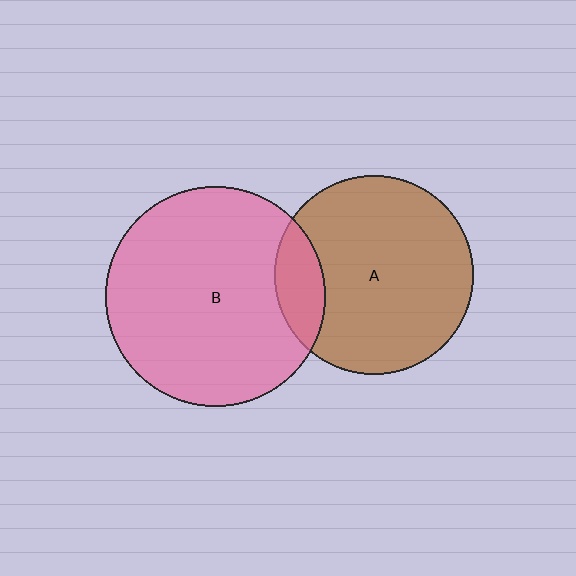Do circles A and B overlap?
Yes.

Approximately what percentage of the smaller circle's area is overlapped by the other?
Approximately 15%.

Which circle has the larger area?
Circle B (pink).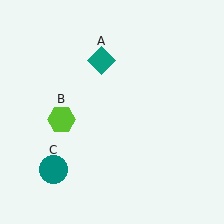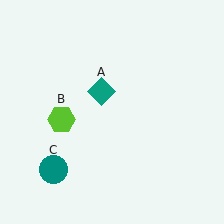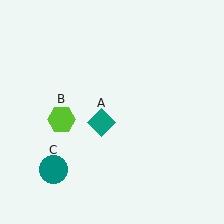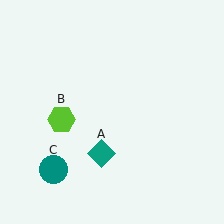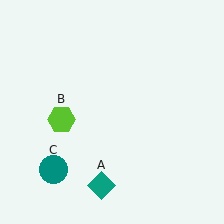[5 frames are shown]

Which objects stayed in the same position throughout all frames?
Lime hexagon (object B) and teal circle (object C) remained stationary.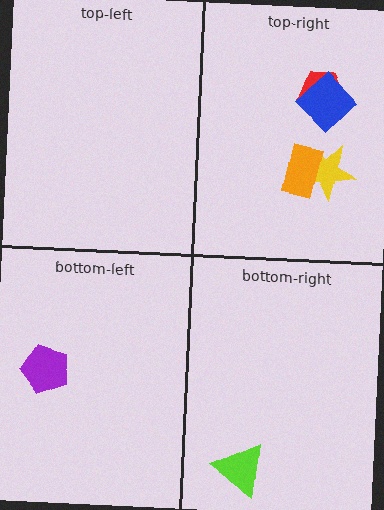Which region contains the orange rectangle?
The top-right region.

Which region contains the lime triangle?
The bottom-right region.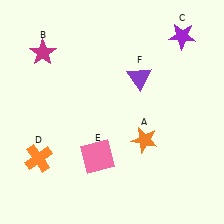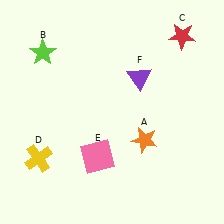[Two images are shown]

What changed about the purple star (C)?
In Image 1, C is purple. In Image 2, it changed to red.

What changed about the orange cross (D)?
In Image 1, D is orange. In Image 2, it changed to yellow.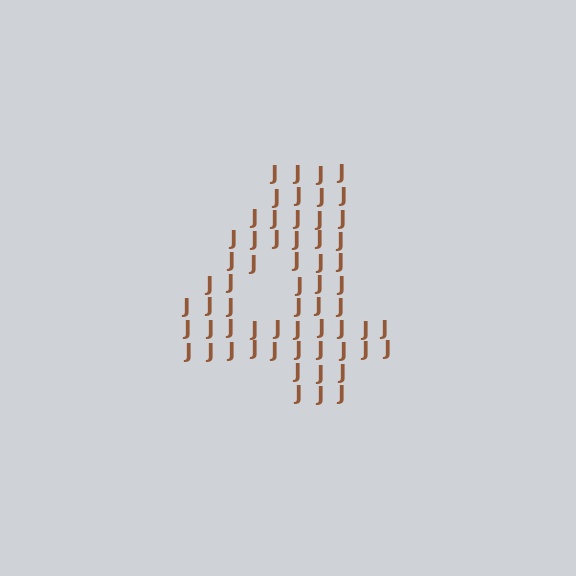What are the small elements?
The small elements are letter J's.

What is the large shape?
The large shape is the digit 4.